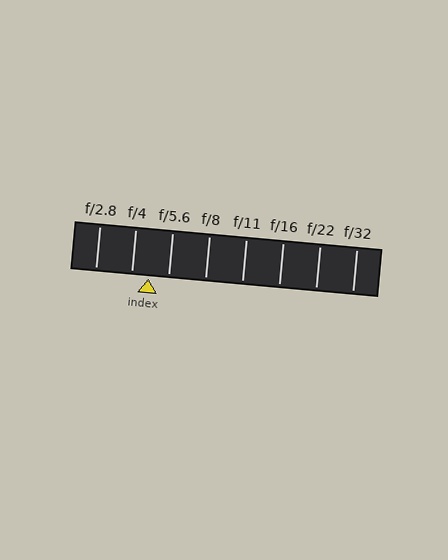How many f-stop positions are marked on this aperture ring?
There are 8 f-stop positions marked.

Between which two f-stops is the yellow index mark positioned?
The index mark is between f/4 and f/5.6.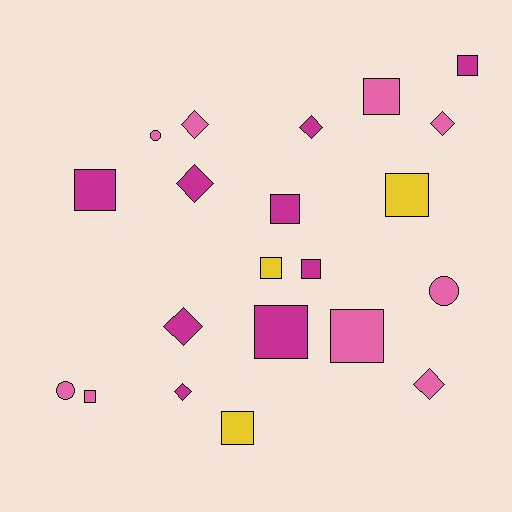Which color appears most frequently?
Magenta, with 9 objects.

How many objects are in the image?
There are 21 objects.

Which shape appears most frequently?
Square, with 11 objects.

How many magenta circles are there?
There are no magenta circles.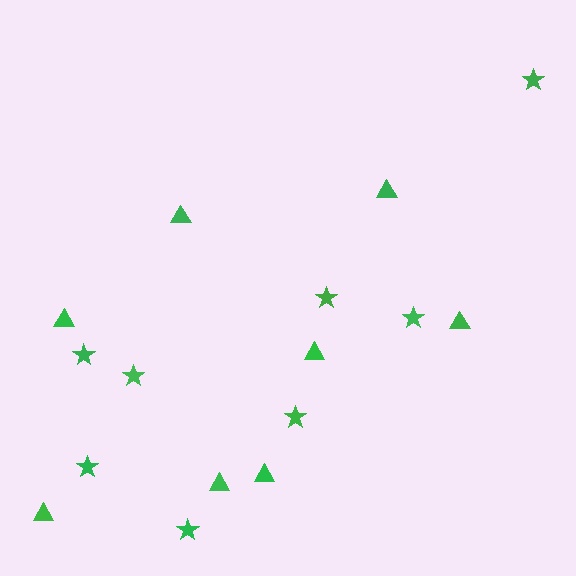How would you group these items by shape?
There are 2 groups: one group of stars (8) and one group of triangles (8).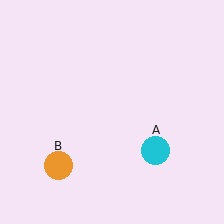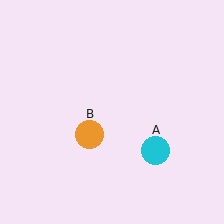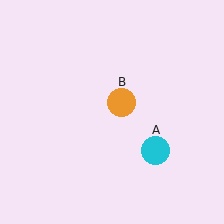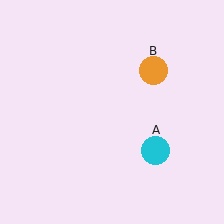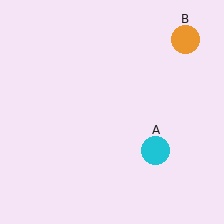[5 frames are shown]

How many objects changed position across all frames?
1 object changed position: orange circle (object B).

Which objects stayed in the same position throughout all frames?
Cyan circle (object A) remained stationary.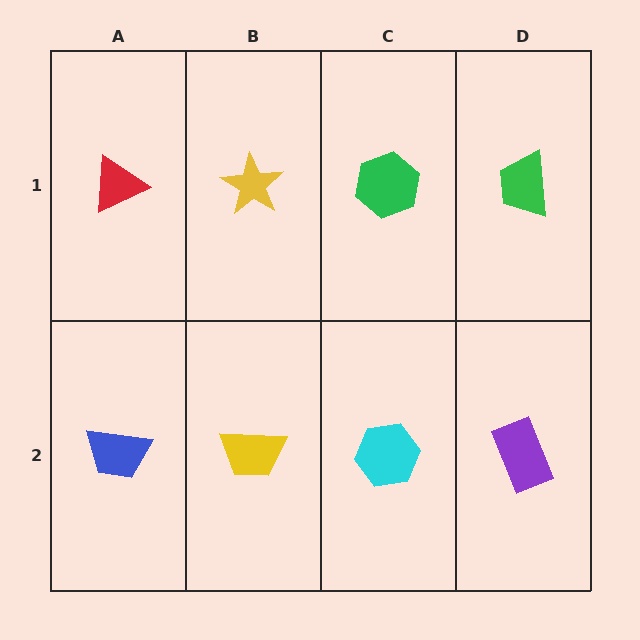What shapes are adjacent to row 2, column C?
A green hexagon (row 1, column C), a yellow trapezoid (row 2, column B), a purple rectangle (row 2, column D).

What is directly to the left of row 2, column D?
A cyan hexagon.